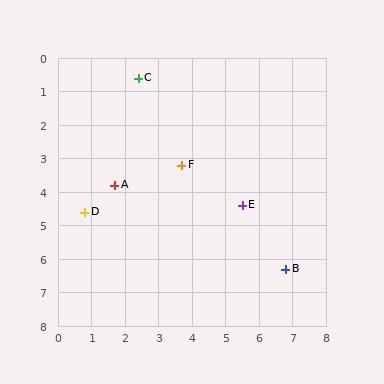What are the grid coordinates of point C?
Point C is at approximately (2.4, 0.6).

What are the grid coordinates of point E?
Point E is at approximately (5.5, 4.4).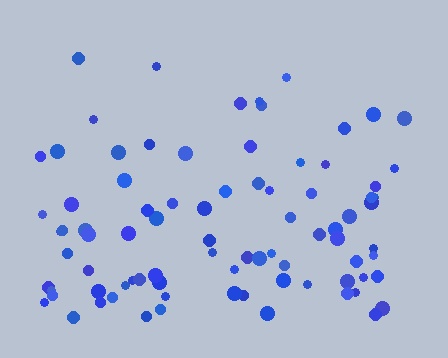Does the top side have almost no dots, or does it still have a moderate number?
Still a moderate number, just noticeably fewer than the bottom.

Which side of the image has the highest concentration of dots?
The bottom.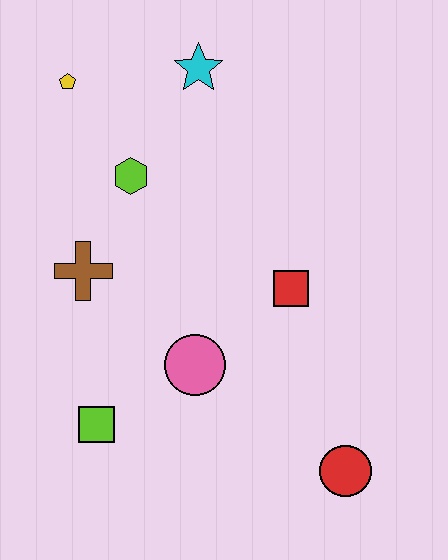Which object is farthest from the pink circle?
The yellow pentagon is farthest from the pink circle.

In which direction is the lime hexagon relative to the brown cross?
The lime hexagon is above the brown cross.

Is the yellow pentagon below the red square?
No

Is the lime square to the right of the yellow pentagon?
Yes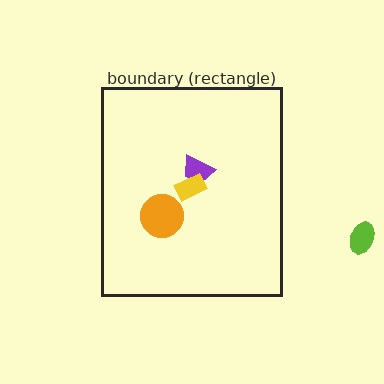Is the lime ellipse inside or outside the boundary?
Outside.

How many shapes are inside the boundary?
3 inside, 1 outside.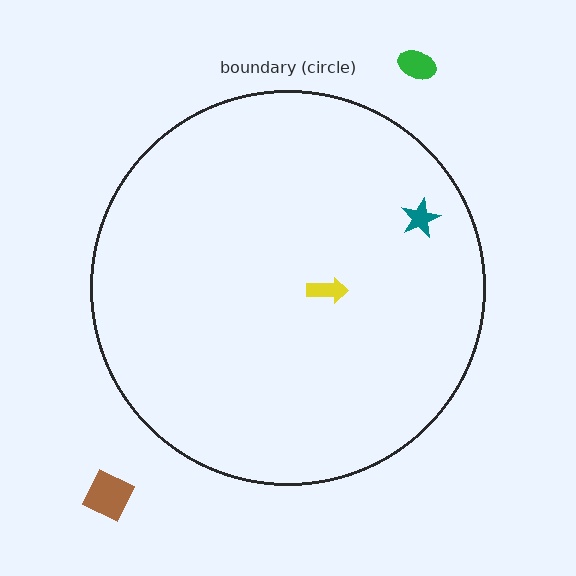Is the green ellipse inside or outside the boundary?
Outside.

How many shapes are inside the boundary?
2 inside, 2 outside.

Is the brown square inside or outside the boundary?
Outside.